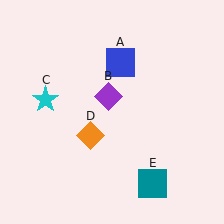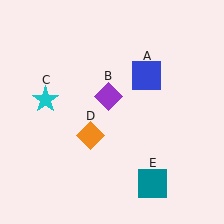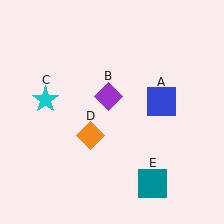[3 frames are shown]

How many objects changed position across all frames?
1 object changed position: blue square (object A).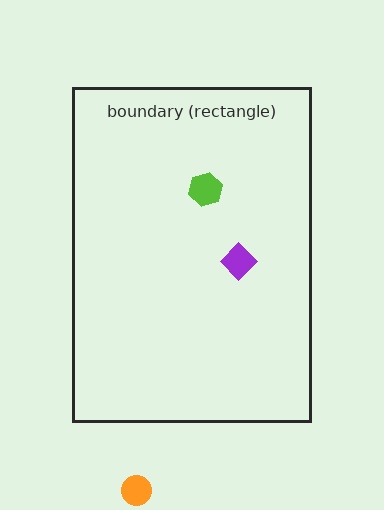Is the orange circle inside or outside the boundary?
Outside.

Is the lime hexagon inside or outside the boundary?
Inside.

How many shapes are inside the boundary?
2 inside, 1 outside.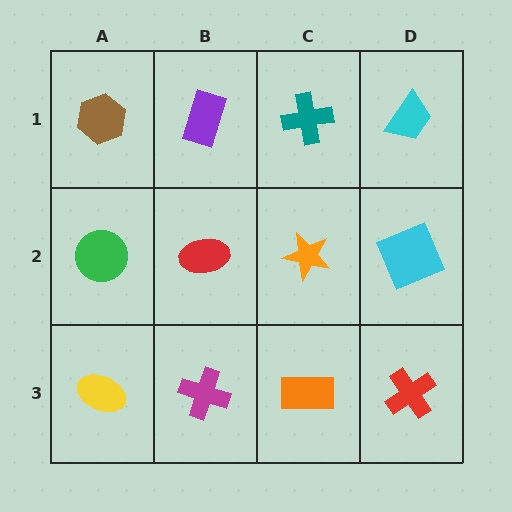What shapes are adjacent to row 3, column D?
A cyan square (row 2, column D), an orange rectangle (row 3, column C).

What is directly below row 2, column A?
A yellow ellipse.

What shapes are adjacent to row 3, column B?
A red ellipse (row 2, column B), a yellow ellipse (row 3, column A), an orange rectangle (row 3, column C).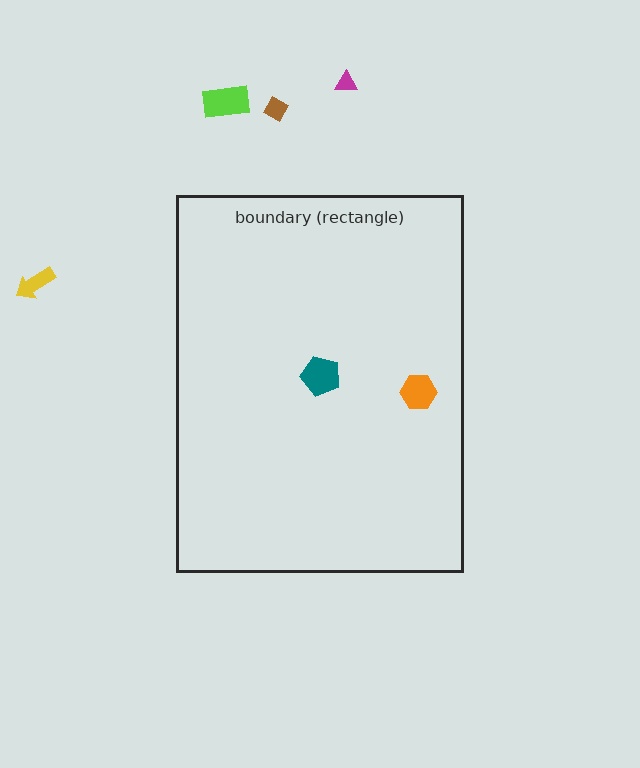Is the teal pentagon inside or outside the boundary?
Inside.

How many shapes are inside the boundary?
2 inside, 4 outside.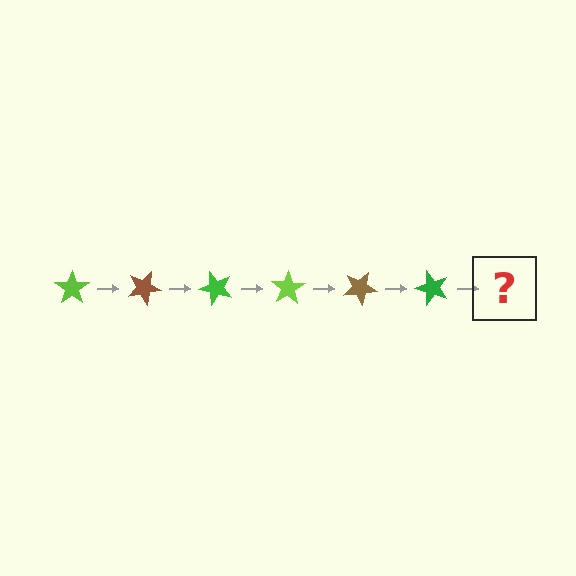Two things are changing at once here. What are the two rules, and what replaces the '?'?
The two rules are that it rotates 25 degrees each step and the color cycles through lime, brown, and green. The '?' should be a lime star, rotated 150 degrees from the start.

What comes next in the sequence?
The next element should be a lime star, rotated 150 degrees from the start.